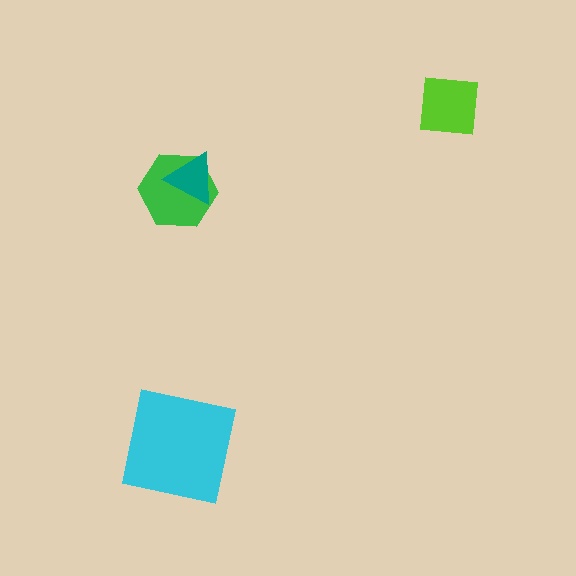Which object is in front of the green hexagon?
The teal triangle is in front of the green hexagon.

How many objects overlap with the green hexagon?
1 object overlaps with the green hexagon.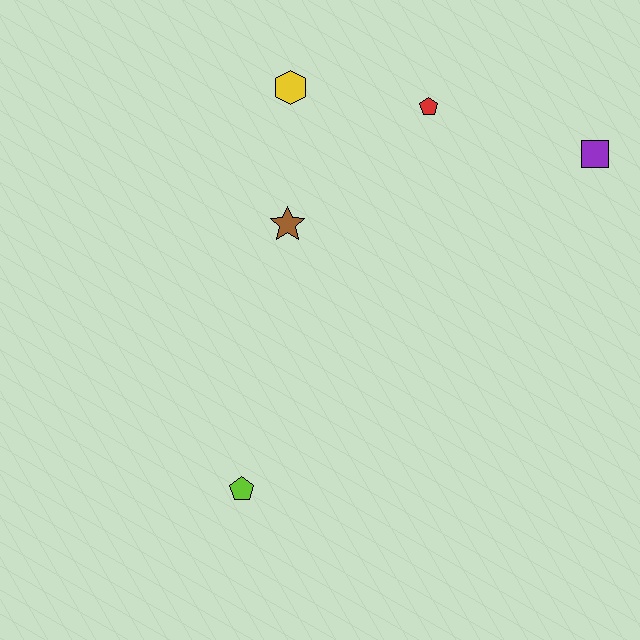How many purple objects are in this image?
There is 1 purple object.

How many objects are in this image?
There are 5 objects.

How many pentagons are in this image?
There are 2 pentagons.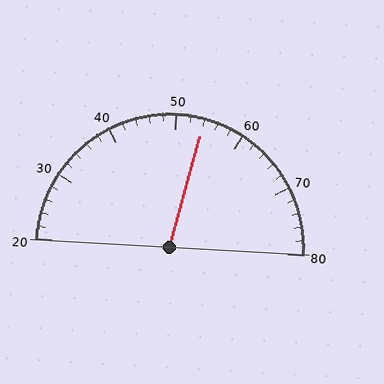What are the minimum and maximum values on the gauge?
The gauge ranges from 20 to 80.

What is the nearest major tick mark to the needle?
The nearest major tick mark is 50.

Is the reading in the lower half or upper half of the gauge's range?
The reading is in the upper half of the range (20 to 80).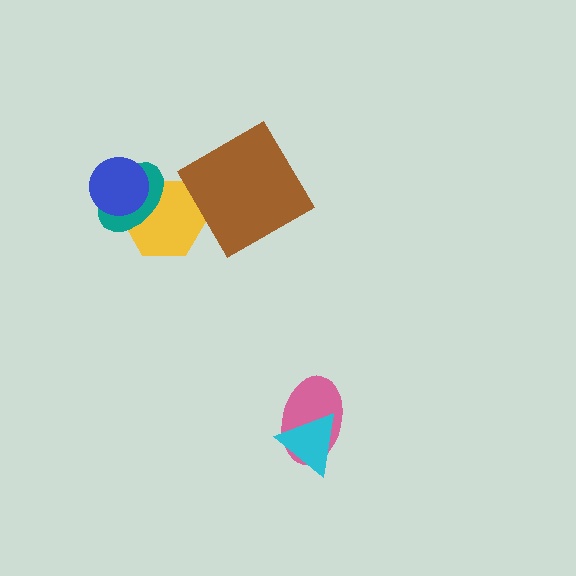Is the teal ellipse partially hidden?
Yes, it is partially covered by another shape.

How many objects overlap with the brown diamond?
0 objects overlap with the brown diamond.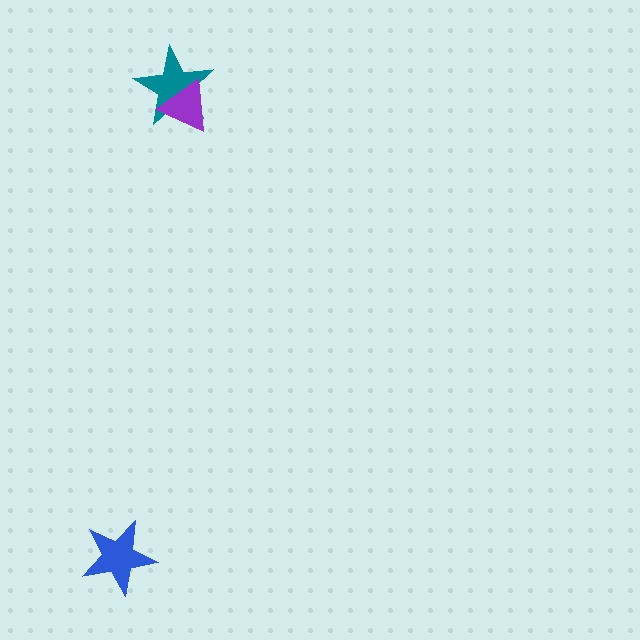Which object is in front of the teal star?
The purple triangle is in front of the teal star.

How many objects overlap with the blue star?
0 objects overlap with the blue star.